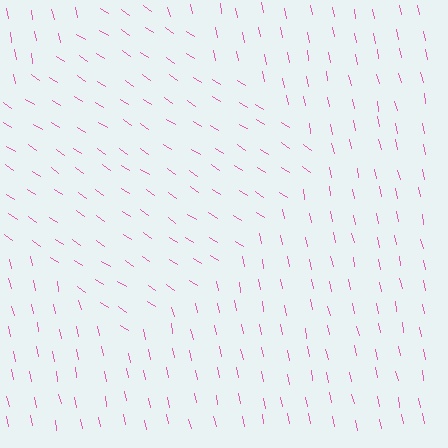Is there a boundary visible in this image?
Yes, there is a texture boundary formed by a change in line orientation.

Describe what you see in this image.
The image is filled with small pink line segments. A diamond region in the image has lines oriented differently from the surrounding lines, creating a visible texture boundary.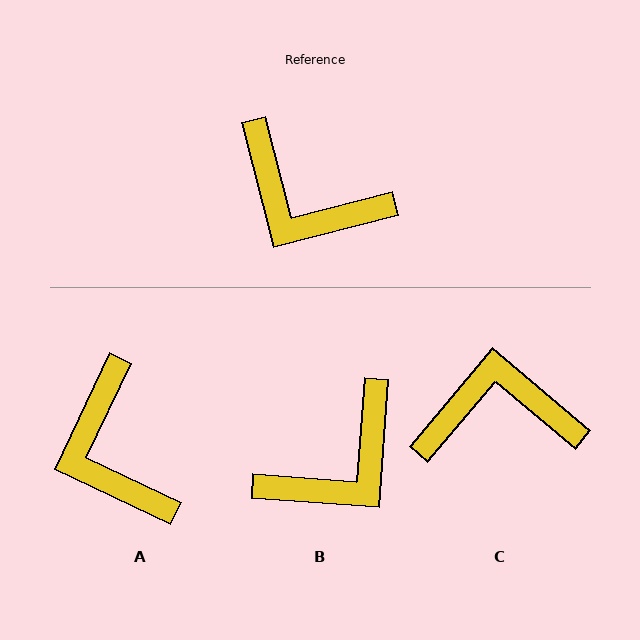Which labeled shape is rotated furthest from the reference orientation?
C, about 144 degrees away.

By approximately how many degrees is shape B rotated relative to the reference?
Approximately 71 degrees counter-clockwise.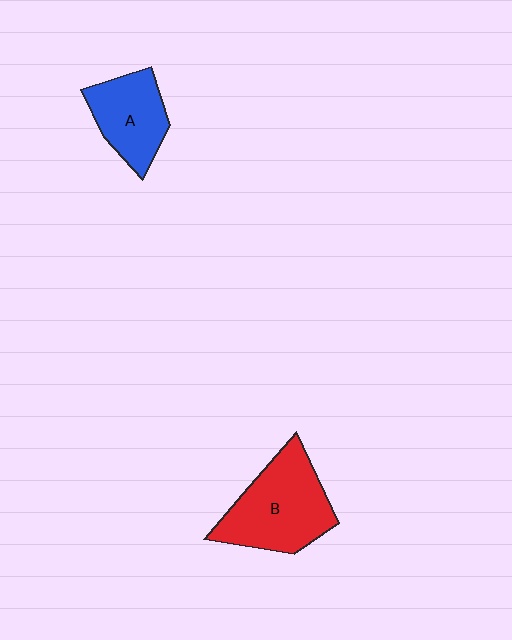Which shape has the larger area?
Shape B (red).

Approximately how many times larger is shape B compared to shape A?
Approximately 1.5 times.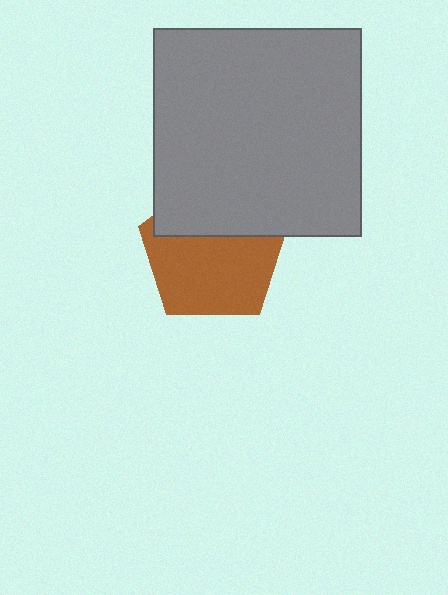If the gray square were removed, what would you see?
You would see the complete brown pentagon.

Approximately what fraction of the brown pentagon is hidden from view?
Roughly 37% of the brown pentagon is hidden behind the gray square.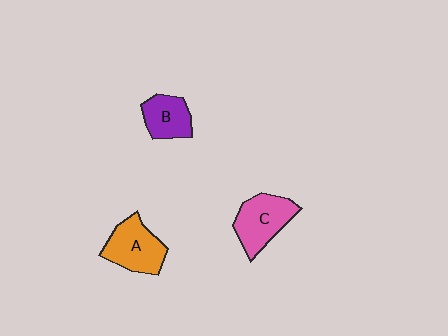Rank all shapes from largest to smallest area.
From largest to smallest: A (orange), C (pink), B (purple).